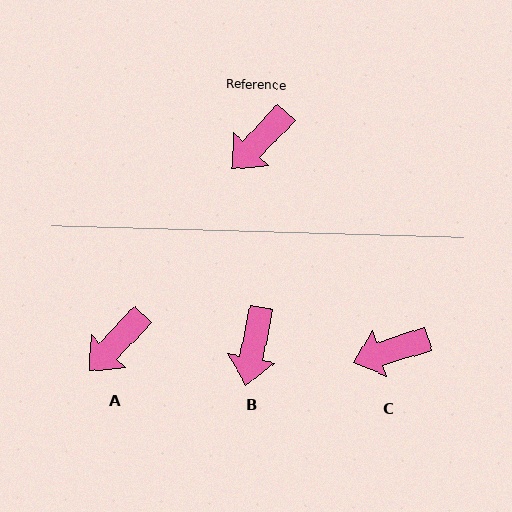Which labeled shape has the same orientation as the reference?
A.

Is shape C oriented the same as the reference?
No, it is off by about 29 degrees.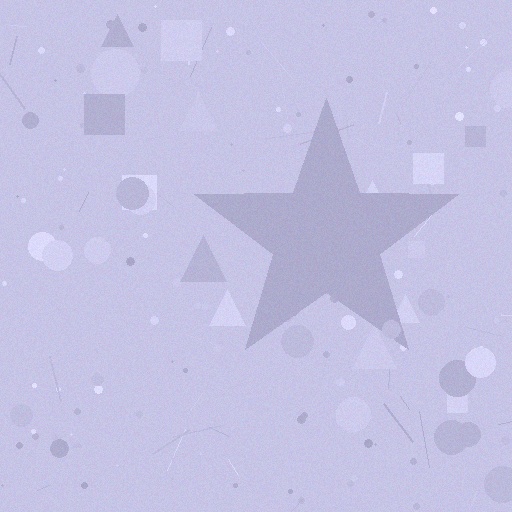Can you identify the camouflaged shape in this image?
The camouflaged shape is a star.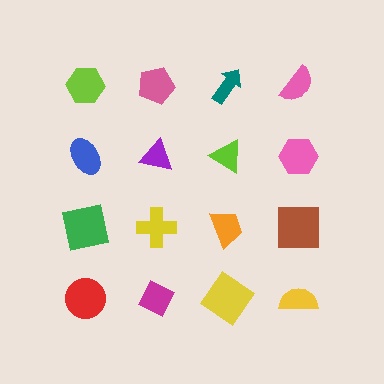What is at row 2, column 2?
A purple triangle.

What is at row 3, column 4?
A brown square.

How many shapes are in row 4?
4 shapes.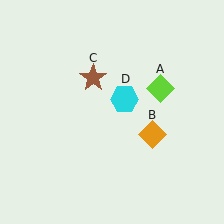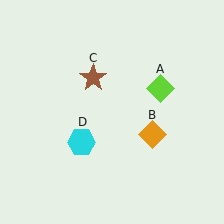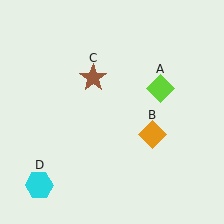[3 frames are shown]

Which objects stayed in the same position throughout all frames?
Lime diamond (object A) and orange diamond (object B) and brown star (object C) remained stationary.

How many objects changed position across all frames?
1 object changed position: cyan hexagon (object D).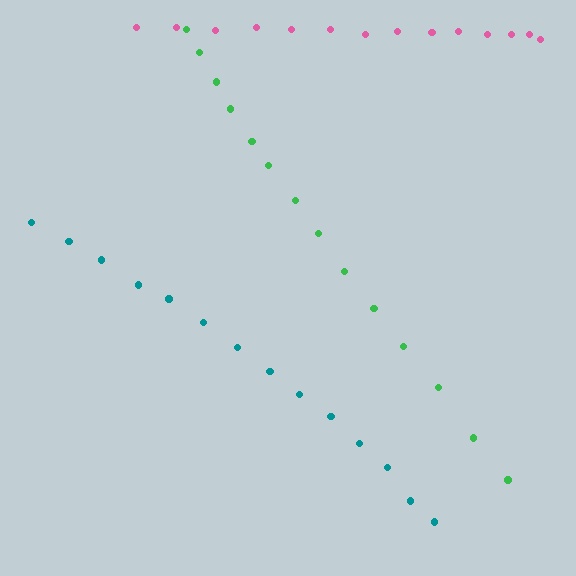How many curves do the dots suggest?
There are 3 distinct paths.